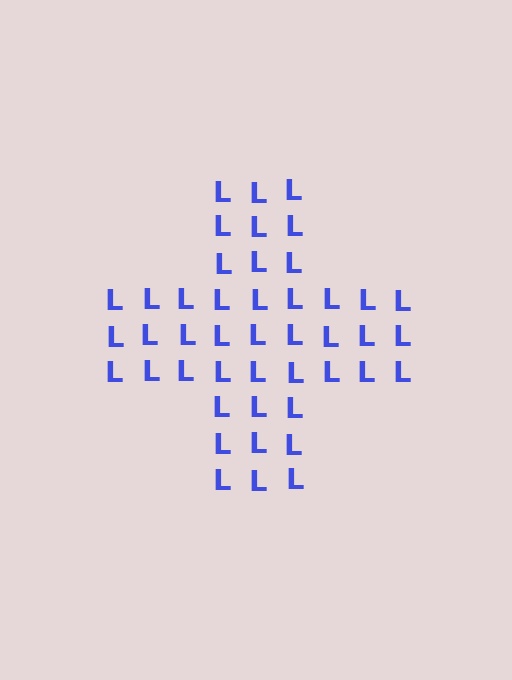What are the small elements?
The small elements are letter L's.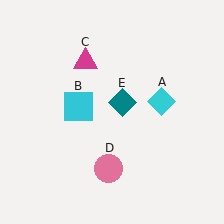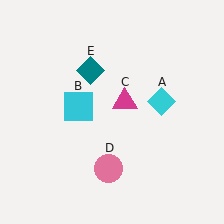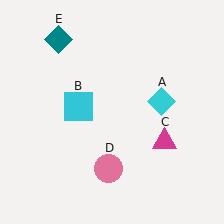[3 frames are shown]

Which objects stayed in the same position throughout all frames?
Cyan diamond (object A) and cyan square (object B) and pink circle (object D) remained stationary.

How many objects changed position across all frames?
2 objects changed position: magenta triangle (object C), teal diamond (object E).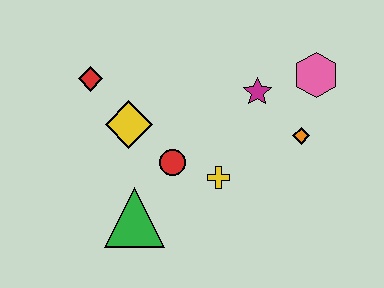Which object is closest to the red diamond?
The yellow diamond is closest to the red diamond.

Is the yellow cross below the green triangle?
No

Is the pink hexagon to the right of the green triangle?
Yes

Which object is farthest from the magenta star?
The green triangle is farthest from the magenta star.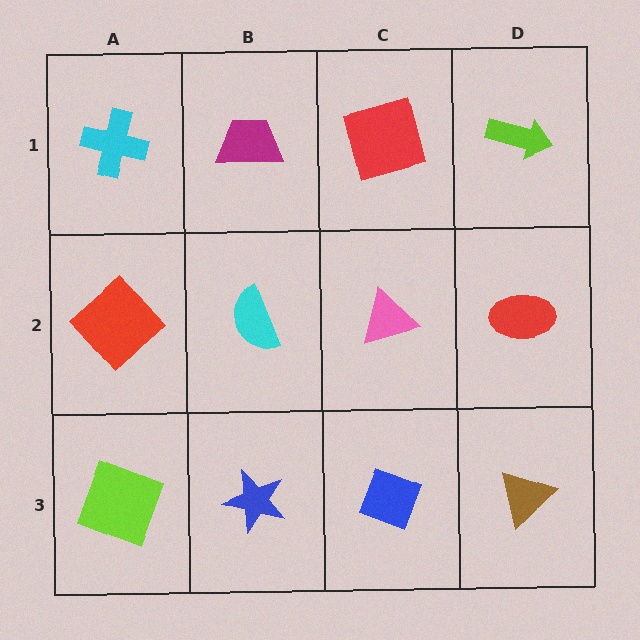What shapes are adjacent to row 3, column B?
A cyan semicircle (row 2, column B), a lime square (row 3, column A), a blue diamond (row 3, column C).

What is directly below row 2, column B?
A blue star.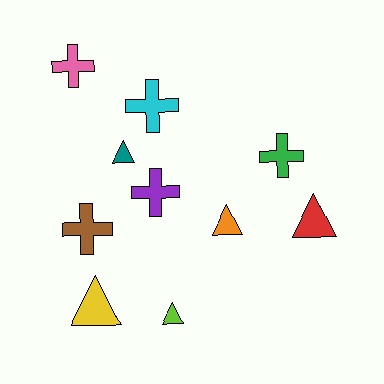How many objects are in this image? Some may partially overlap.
There are 10 objects.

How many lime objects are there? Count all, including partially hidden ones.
There is 1 lime object.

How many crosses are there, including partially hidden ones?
There are 5 crosses.